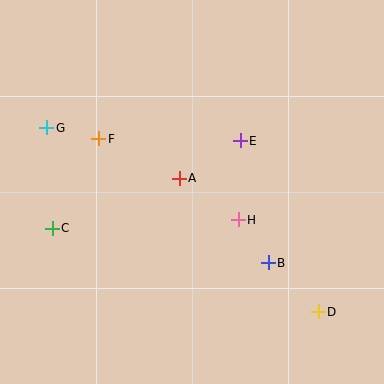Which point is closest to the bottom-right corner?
Point D is closest to the bottom-right corner.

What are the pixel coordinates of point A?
Point A is at (179, 178).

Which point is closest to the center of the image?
Point A at (179, 178) is closest to the center.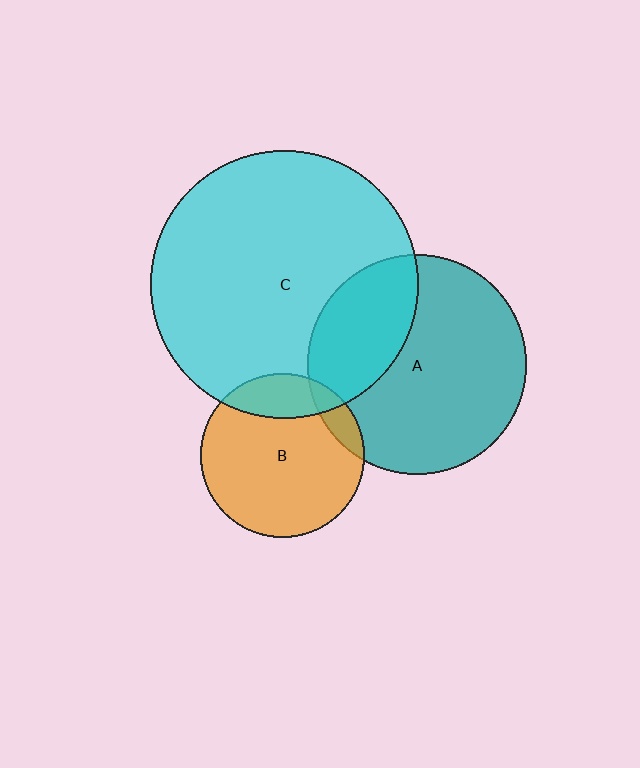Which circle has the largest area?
Circle C (cyan).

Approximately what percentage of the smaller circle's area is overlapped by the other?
Approximately 20%.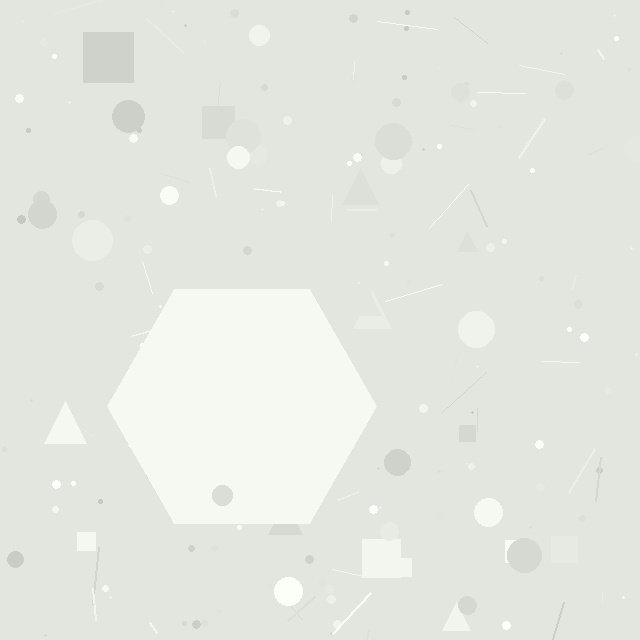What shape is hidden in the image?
A hexagon is hidden in the image.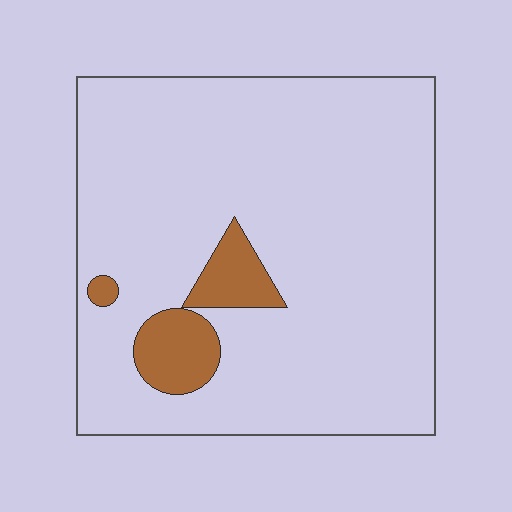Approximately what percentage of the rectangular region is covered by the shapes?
Approximately 10%.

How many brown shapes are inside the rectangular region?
3.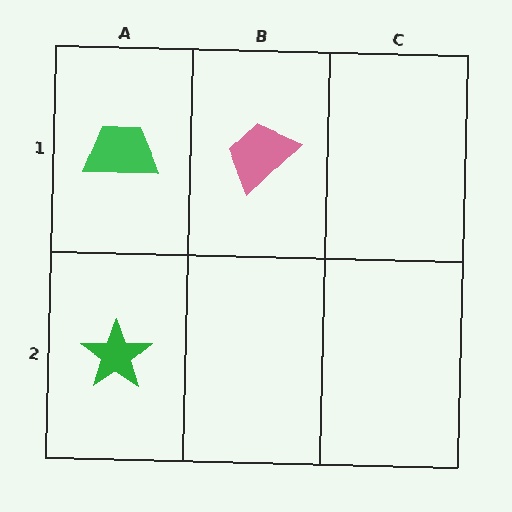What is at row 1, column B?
A pink trapezoid.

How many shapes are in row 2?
1 shape.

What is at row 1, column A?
A green trapezoid.